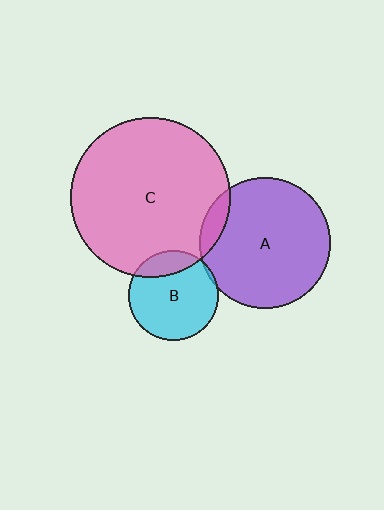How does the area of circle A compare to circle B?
Approximately 2.1 times.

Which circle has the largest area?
Circle C (pink).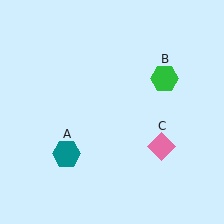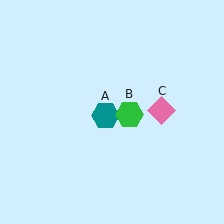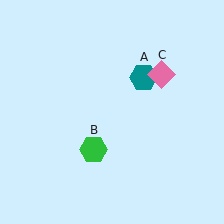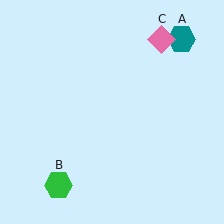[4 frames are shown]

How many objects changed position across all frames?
3 objects changed position: teal hexagon (object A), green hexagon (object B), pink diamond (object C).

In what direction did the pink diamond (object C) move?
The pink diamond (object C) moved up.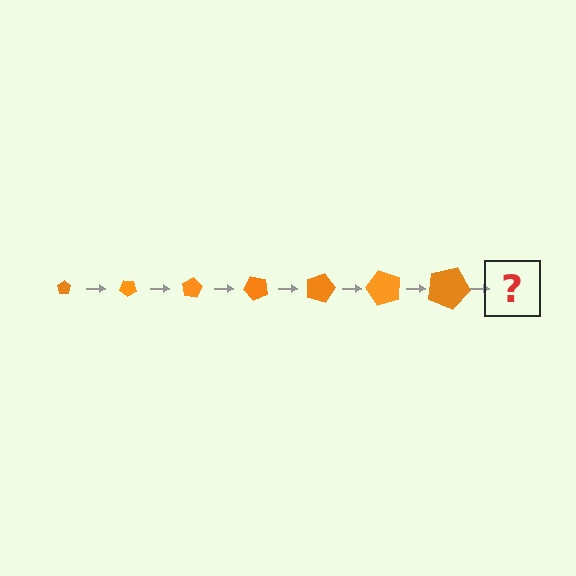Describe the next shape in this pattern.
It should be a pentagon, larger than the previous one and rotated 280 degrees from the start.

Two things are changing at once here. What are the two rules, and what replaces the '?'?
The two rules are that the pentagon grows larger each step and it rotates 40 degrees each step. The '?' should be a pentagon, larger than the previous one and rotated 280 degrees from the start.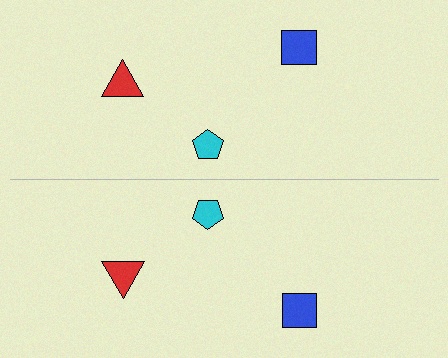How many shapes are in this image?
There are 6 shapes in this image.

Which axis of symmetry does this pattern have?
The pattern has a horizontal axis of symmetry running through the center of the image.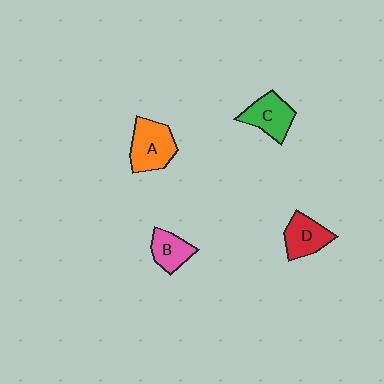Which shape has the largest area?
Shape A (orange).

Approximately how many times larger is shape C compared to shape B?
Approximately 1.3 times.